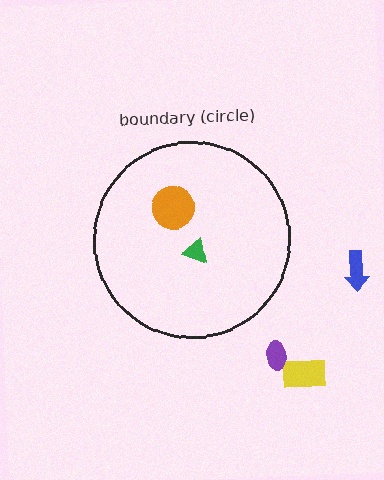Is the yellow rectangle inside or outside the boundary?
Outside.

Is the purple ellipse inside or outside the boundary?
Outside.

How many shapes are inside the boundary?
2 inside, 3 outside.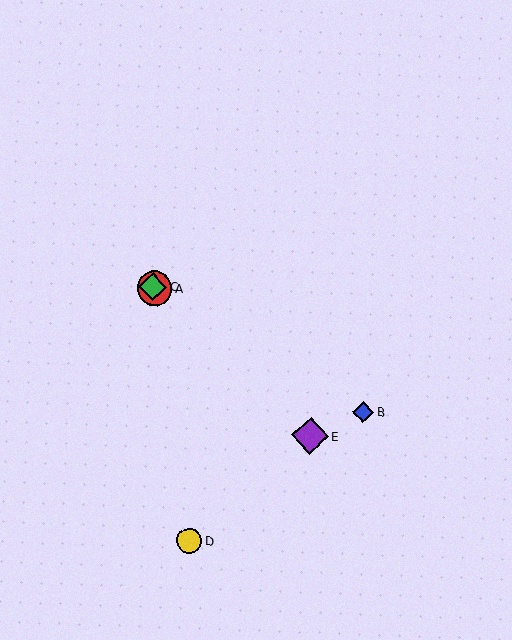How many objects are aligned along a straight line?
3 objects (A, C, E) are aligned along a straight line.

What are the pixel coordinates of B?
Object B is at (363, 412).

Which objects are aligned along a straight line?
Objects A, C, E are aligned along a straight line.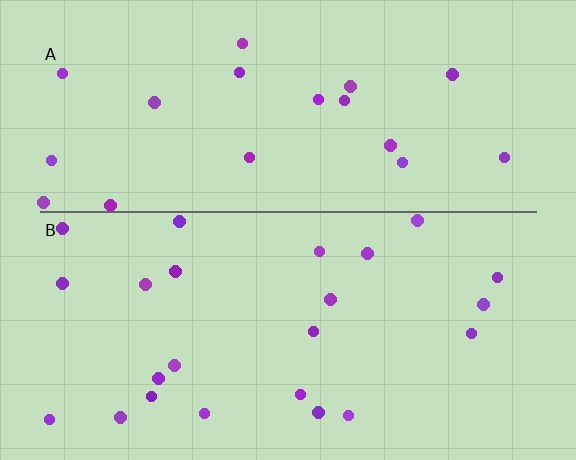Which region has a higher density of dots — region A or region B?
B (the bottom).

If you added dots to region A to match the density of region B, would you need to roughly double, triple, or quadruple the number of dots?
Approximately double.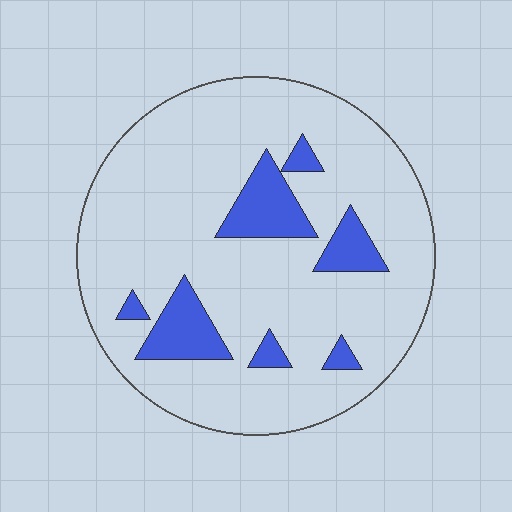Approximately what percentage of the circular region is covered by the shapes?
Approximately 15%.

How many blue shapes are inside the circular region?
7.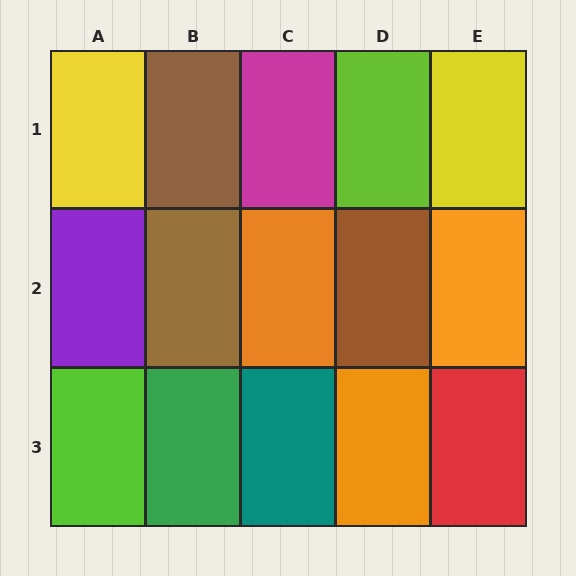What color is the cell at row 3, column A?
Lime.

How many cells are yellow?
2 cells are yellow.